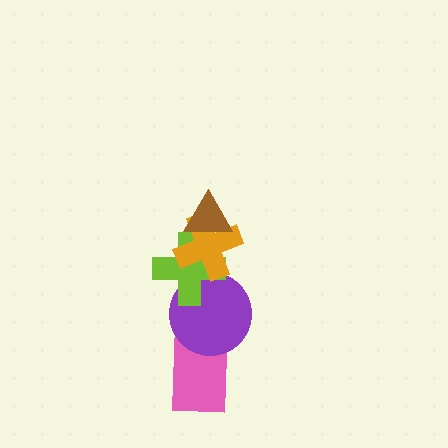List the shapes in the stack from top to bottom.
From top to bottom: the brown triangle, the orange cross, the lime cross, the purple circle, the pink rectangle.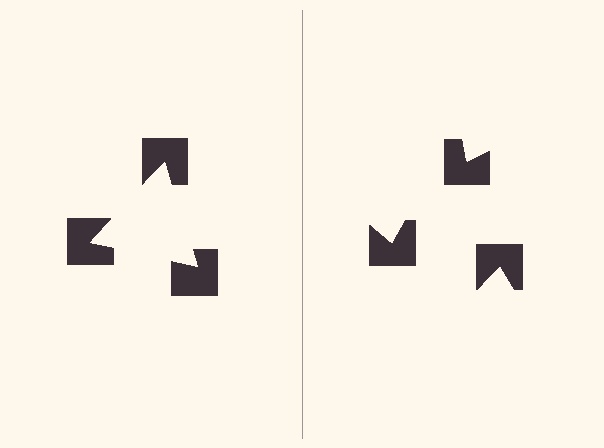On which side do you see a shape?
An illusory triangle appears on the left side. On the right side the wedge cuts are rotated, so no coherent shape forms.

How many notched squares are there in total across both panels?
6 — 3 on each side.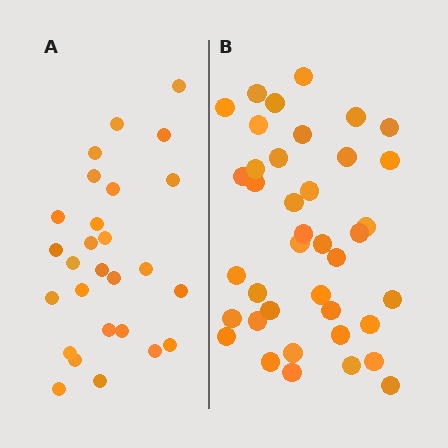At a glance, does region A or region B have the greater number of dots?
Region B (the right region) has more dots.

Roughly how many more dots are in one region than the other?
Region B has roughly 12 or so more dots than region A.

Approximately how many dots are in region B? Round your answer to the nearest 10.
About 40 dots. (The exact count is 39, which rounds to 40.)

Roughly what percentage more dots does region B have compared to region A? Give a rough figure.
About 45% more.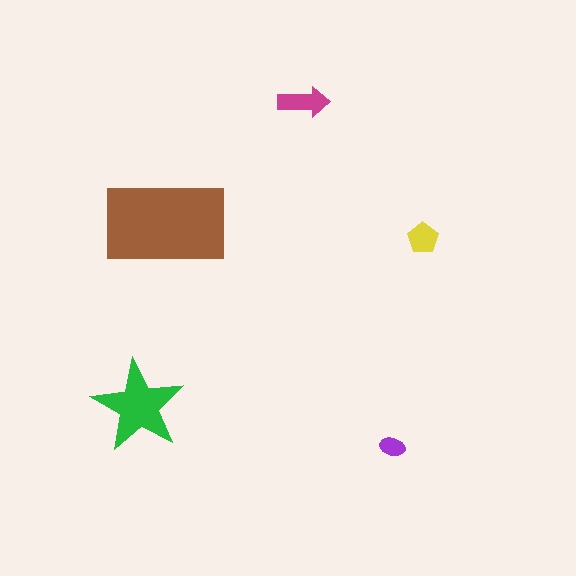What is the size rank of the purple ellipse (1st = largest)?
5th.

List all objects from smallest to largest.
The purple ellipse, the yellow pentagon, the magenta arrow, the green star, the brown rectangle.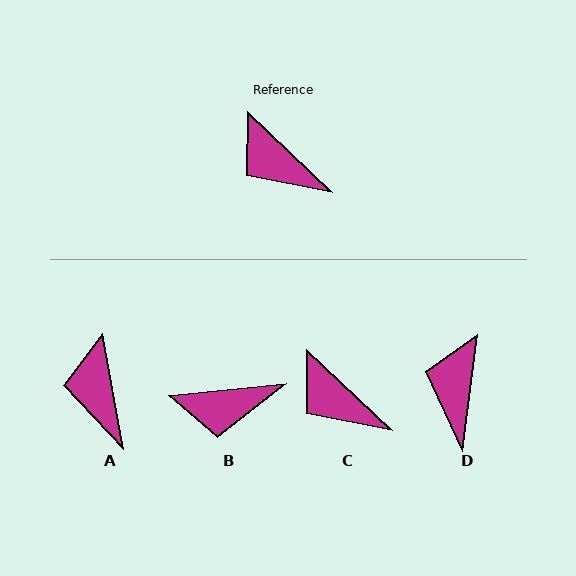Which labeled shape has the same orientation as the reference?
C.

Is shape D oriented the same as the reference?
No, it is off by about 53 degrees.